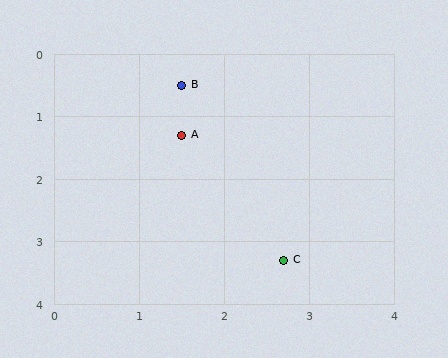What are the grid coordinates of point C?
Point C is at approximately (2.7, 3.3).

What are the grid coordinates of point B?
Point B is at approximately (1.5, 0.5).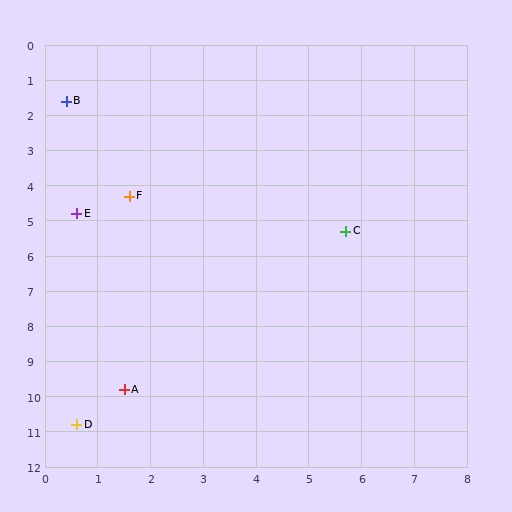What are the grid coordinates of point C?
Point C is at approximately (5.7, 5.3).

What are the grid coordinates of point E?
Point E is at approximately (0.6, 4.8).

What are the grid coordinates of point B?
Point B is at approximately (0.4, 1.6).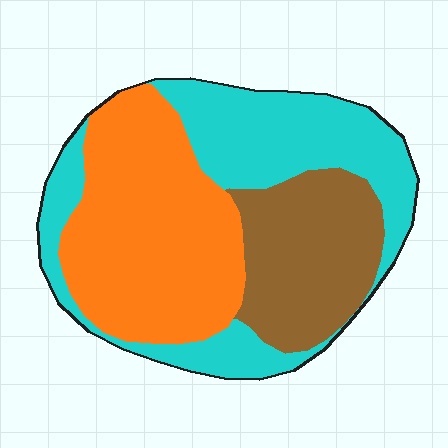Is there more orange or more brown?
Orange.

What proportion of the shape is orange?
Orange takes up about two fifths (2/5) of the shape.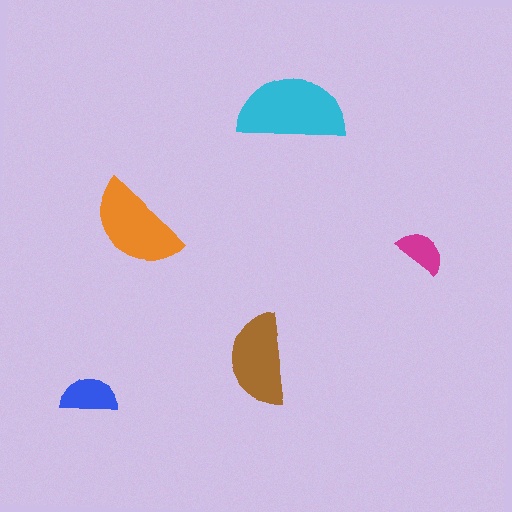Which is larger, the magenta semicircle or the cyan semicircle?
The cyan one.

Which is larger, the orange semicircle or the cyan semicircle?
The cyan one.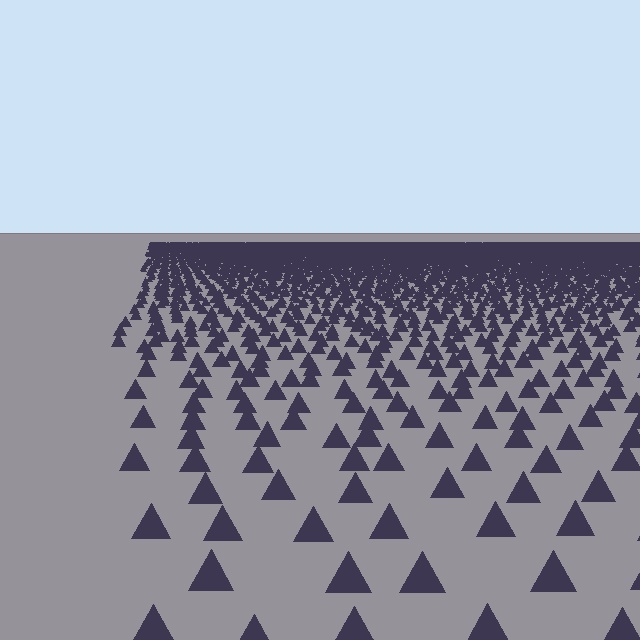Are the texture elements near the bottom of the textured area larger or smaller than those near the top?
Larger. Near the bottom, elements are closer to the viewer and appear at a bigger on-screen size.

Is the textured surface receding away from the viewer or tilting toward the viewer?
The surface is receding away from the viewer. Texture elements get smaller and denser toward the top.